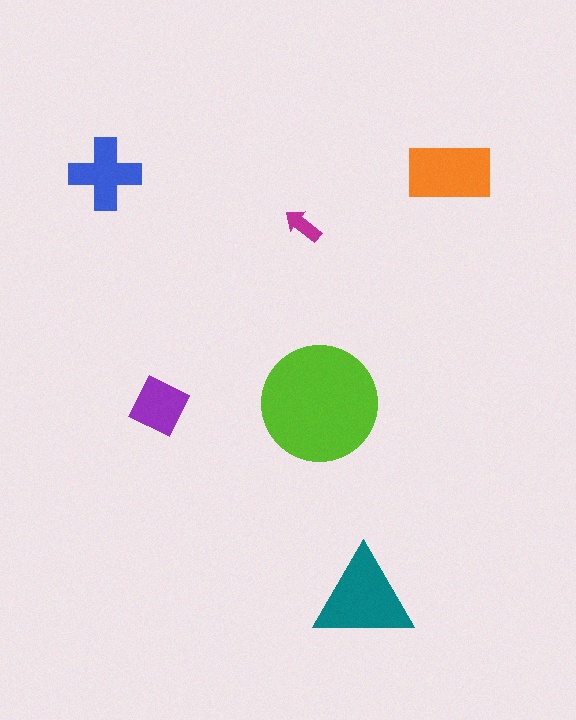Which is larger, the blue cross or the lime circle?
The lime circle.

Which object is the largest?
The lime circle.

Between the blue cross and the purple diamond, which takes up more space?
The blue cross.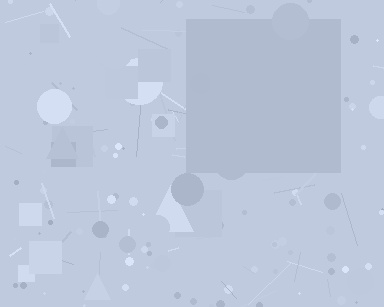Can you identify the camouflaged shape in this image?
The camouflaged shape is a square.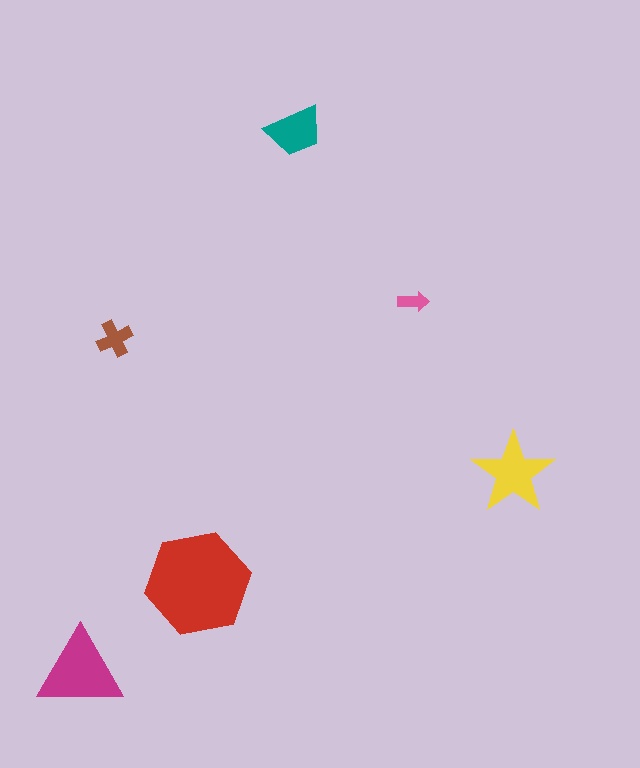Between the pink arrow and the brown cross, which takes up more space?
The brown cross.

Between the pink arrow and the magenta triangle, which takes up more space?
The magenta triangle.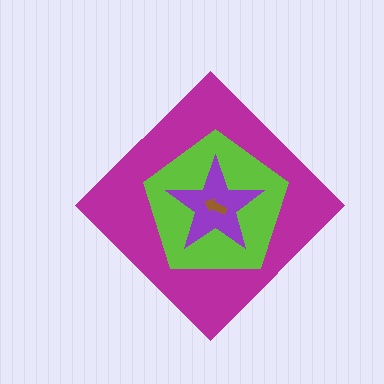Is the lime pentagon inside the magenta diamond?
Yes.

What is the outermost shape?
The magenta diamond.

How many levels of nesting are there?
4.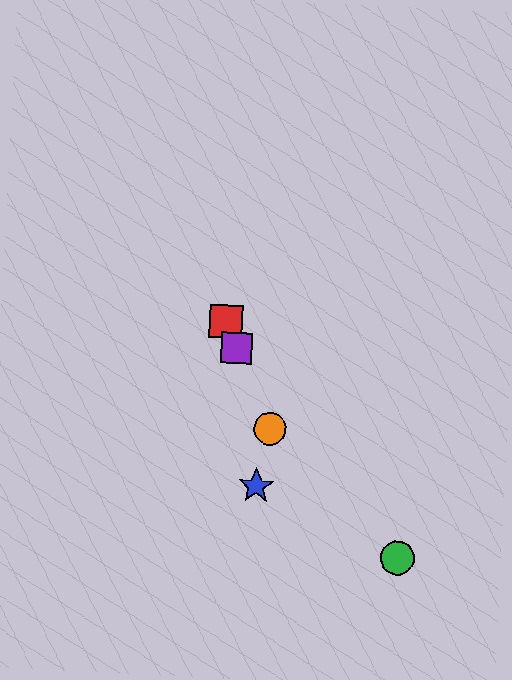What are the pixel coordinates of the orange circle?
The orange circle is at (270, 429).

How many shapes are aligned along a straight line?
4 shapes (the red square, the yellow star, the purple square, the orange circle) are aligned along a straight line.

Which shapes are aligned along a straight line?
The red square, the yellow star, the purple square, the orange circle are aligned along a straight line.